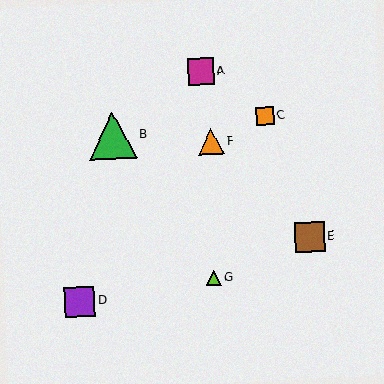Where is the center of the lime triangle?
The center of the lime triangle is at (214, 278).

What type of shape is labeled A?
Shape A is a magenta square.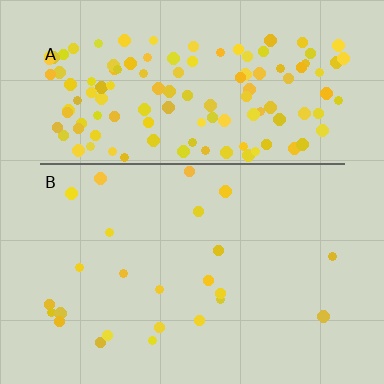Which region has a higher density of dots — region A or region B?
A (the top).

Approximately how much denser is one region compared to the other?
Approximately 5.6× — region A over region B.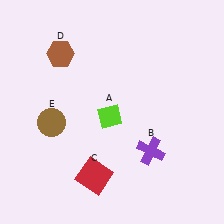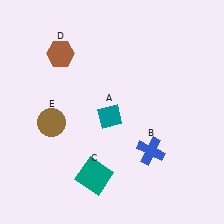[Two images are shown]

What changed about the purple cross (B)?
In Image 1, B is purple. In Image 2, it changed to blue.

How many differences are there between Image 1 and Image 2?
There are 3 differences between the two images.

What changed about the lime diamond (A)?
In Image 1, A is lime. In Image 2, it changed to teal.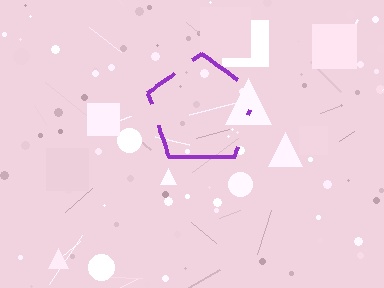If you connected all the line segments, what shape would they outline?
They would outline a pentagon.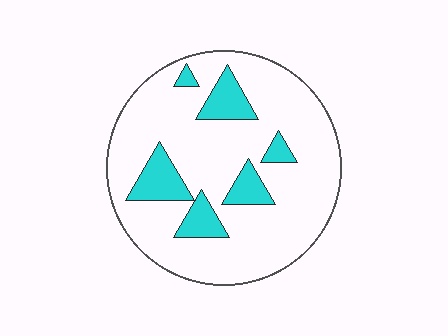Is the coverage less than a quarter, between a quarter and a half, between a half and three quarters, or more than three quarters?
Less than a quarter.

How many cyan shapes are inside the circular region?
6.